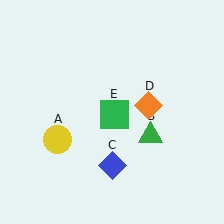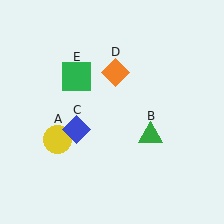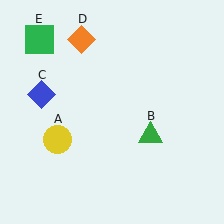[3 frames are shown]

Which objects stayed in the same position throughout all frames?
Yellow circle (object A) and green triangle (object B) remained stationary.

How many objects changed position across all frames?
3 objects changed position: blue diamond (object C), orange diamond (object D), green square (object E).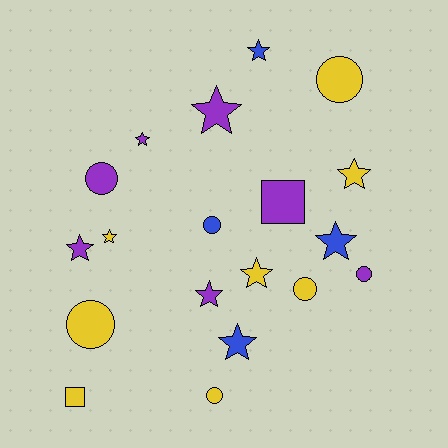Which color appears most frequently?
Yellow, with 8 objects.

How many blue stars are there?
There are 3 blue stars.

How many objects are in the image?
There are 19 objects.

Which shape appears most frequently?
Star, with 10 objects.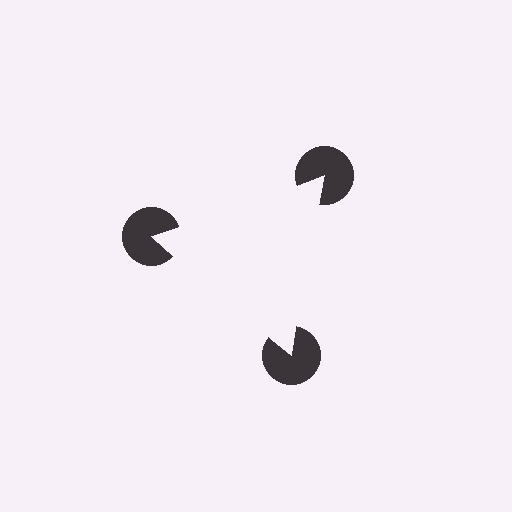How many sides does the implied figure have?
3 sides.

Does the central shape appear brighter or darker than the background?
It typically appears slightly brighter than the background, even though no actual brightness change is drawn.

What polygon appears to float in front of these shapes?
An illusory triangle — its edges are inferred from the aligned wedge cuts in the pac-man discs, not physically drawn.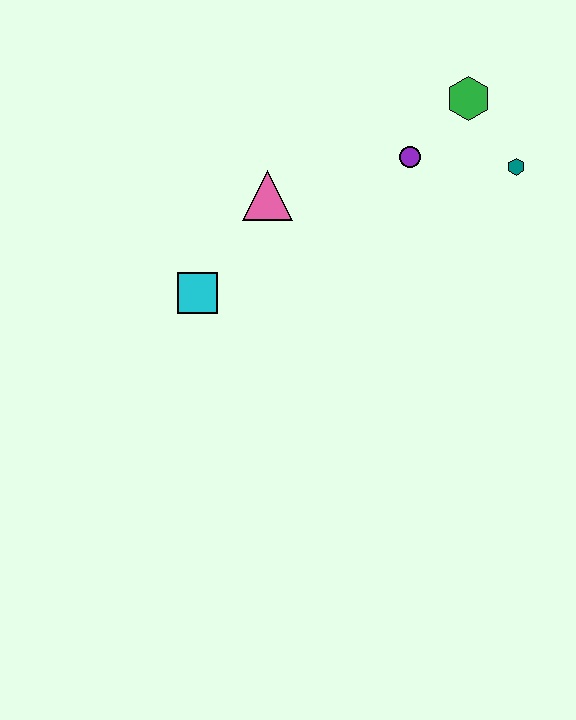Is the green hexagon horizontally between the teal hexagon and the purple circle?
Yes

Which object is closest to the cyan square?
The pink triangle is closest to the cyan square.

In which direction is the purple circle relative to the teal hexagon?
The purple circle is to the left of the teal hexagon.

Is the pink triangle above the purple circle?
No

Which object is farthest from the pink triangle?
The teal hexagon is farthest from the pink triangle.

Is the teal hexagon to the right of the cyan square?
Yes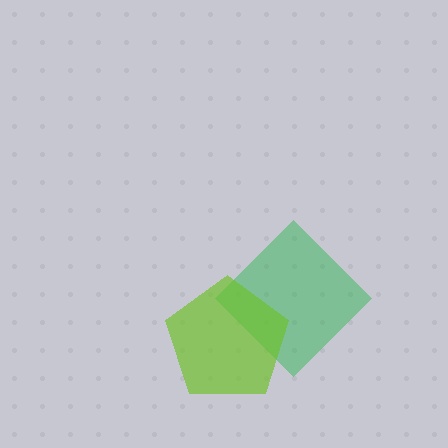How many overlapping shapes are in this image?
There are 2 overlapping shapes in the image.